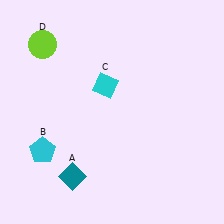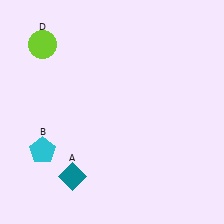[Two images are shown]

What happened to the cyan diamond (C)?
The cyan diamond (C) was removed in Image 2. It was in the top-left area of Image 1.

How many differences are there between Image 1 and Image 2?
There is 1 difference between the two images.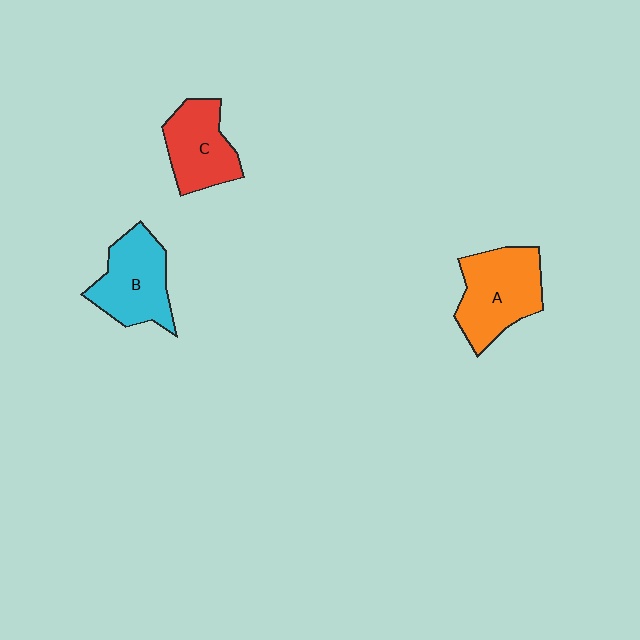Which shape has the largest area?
Shape A (orange).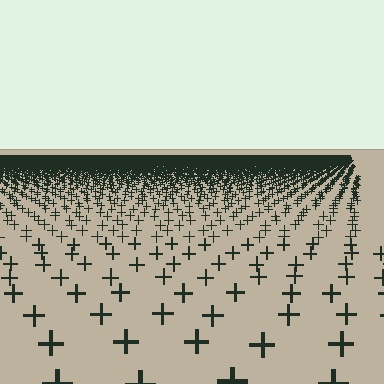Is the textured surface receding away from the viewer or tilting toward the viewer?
The surface is receding away from the viewer. Texture elements get smaller and denser toward the top.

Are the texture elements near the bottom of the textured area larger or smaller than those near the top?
Larger. Near the bottom, elements are closer to the viewer and appear at a bigger on-screen size.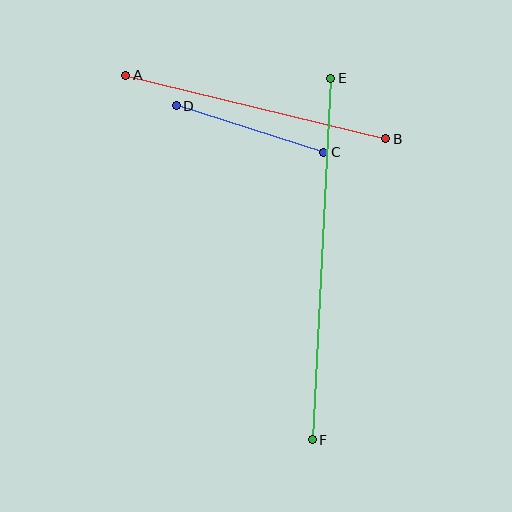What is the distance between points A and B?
The distance is approximately 268 pixels.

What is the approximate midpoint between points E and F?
The midpoint is at approximately (321, 259) pixels.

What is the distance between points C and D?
The distance is approximately 155 pixels.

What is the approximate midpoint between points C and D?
The midpoint is at approximately (250, 129) pixels.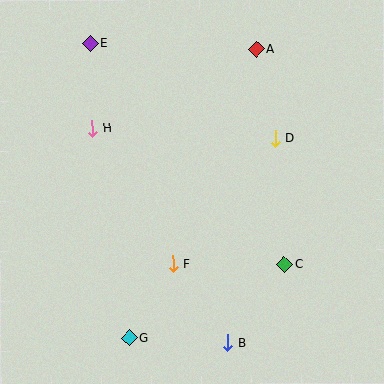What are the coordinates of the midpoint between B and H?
The midpoint between B and H is at (160, 235).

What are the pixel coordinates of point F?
Point F is at (173, 264).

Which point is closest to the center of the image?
Point F at (173, 264) is closest to the center.